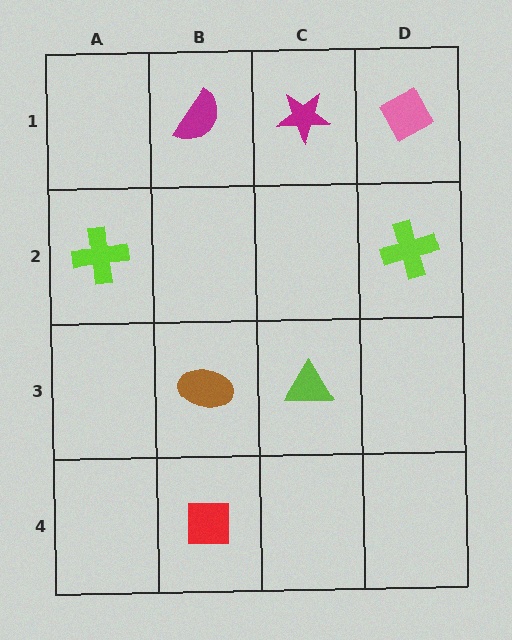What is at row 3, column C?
A lime triangle.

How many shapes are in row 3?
2 shapes.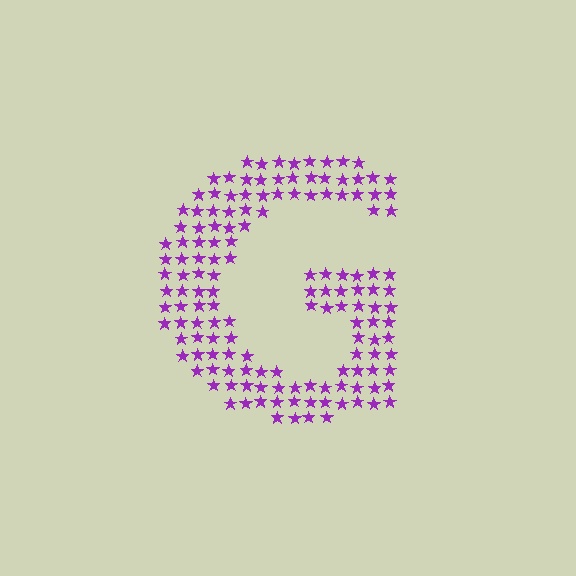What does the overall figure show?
The overall figure shows the letter G.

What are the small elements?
The small elements are stars.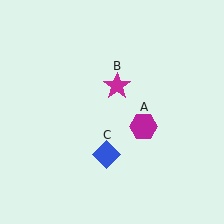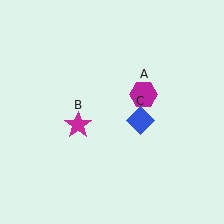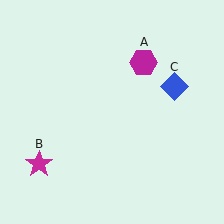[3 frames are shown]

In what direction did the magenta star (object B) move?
The magenta star (object B) moved down and to the left.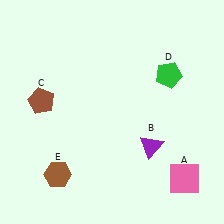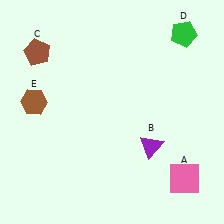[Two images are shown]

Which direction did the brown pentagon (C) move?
The brown pentagon (C) moved up.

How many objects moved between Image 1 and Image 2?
3 objects moved between the two images.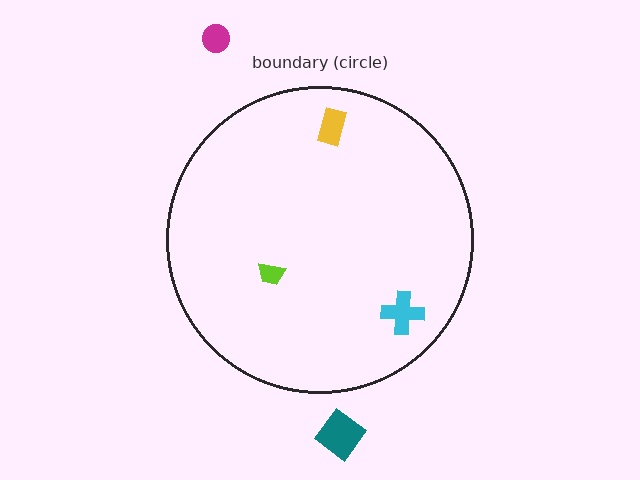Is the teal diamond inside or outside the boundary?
Outside.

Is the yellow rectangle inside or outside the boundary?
Inside.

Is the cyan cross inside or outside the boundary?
Inside.